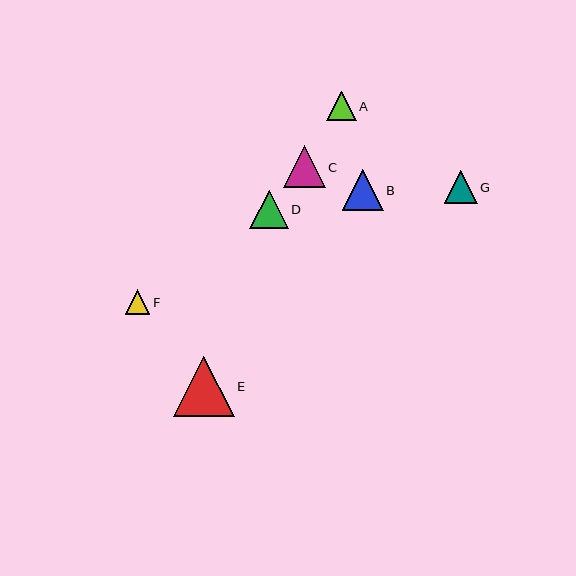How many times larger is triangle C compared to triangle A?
Triangle C is approximately 1.4 times the size of triangle A.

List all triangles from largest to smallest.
From largest to smallest: E, C, B, D, G, A, F.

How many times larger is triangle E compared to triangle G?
Triangle E is approximately 1.8 times the size of triangle G.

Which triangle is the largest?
Triangle E is the largest with a size of approximately 61 pixels.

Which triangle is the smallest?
Triangle F is the smallest with a size of approximately 24 pixels.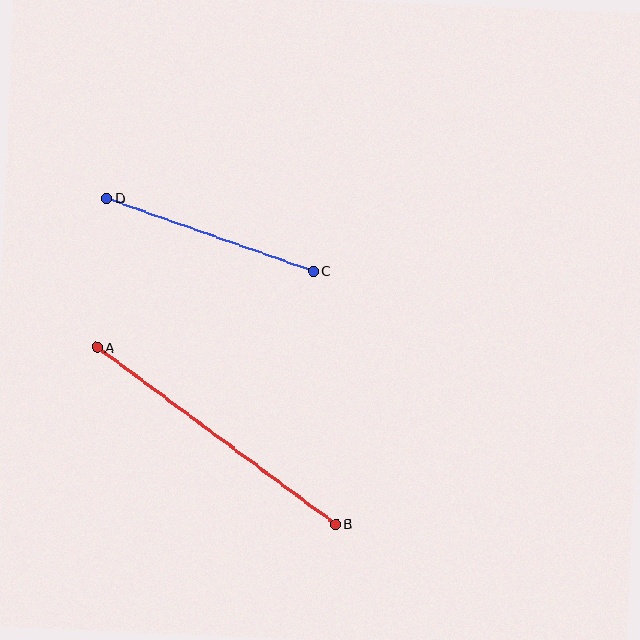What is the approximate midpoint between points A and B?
The midpoint is at approximately (216, 436) pixels.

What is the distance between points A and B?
The distance is approximately 297 pixels.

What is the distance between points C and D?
The distance is approximately 219 pixels.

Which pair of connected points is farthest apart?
Points A and B are farthest apart.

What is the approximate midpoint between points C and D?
The midpoint is at approximately (210, 234) pixels.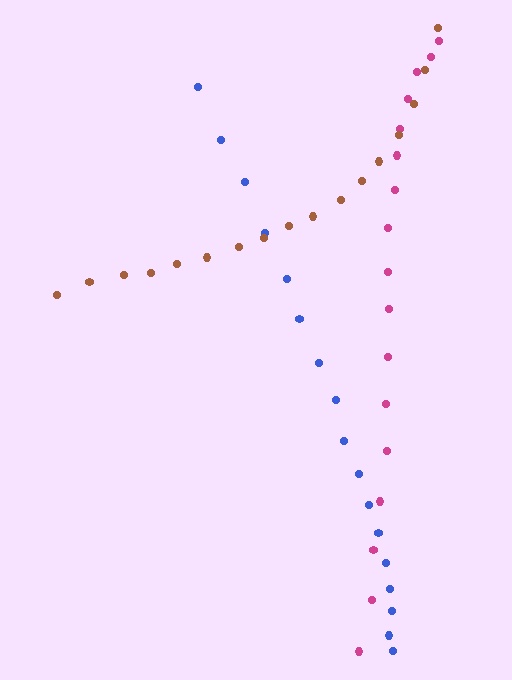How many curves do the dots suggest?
There are 3 distinct paths.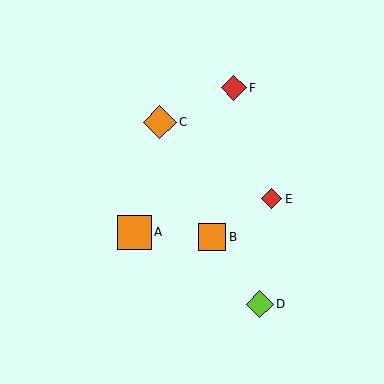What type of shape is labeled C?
Shape C is an orange diamond.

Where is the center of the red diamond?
The center of the red diamond is at (234, 88).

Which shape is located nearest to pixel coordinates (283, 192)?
The red diamond (labeled E) at (272, 199) is nearest to that location.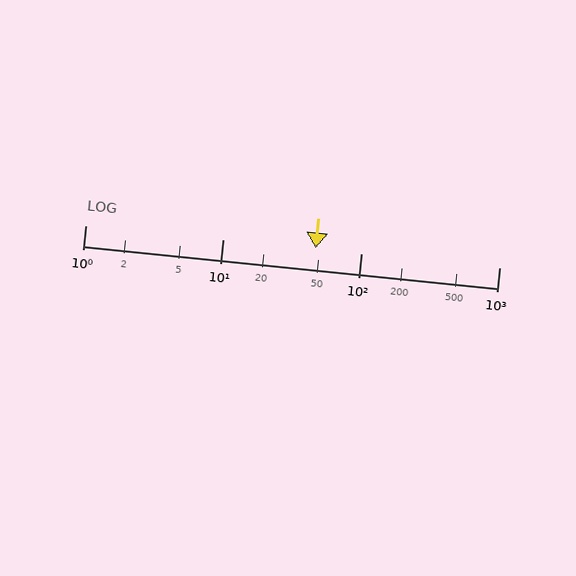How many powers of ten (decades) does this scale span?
The scale spans 3 decades, from 1 to 1000.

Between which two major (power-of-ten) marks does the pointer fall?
The pointer is between 10 and 100.